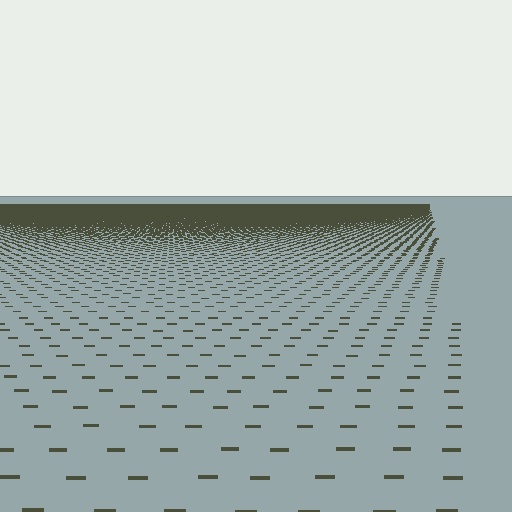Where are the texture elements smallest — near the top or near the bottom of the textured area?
Near the top.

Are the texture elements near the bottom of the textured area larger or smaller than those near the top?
Larger. Near the bottom, elements are closer to the viewer and appear at a bigger on-screen size.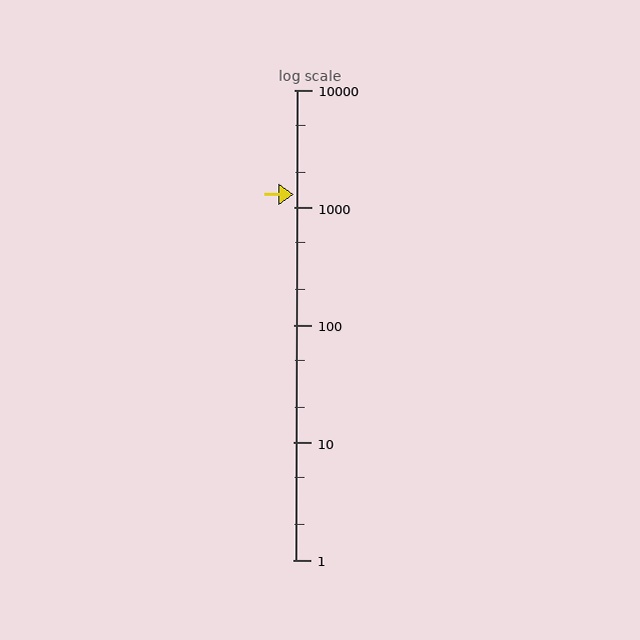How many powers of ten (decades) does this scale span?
The scale spans 4 decades, from 1 to 10000.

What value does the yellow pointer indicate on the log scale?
The pointer indicates approximately 1300.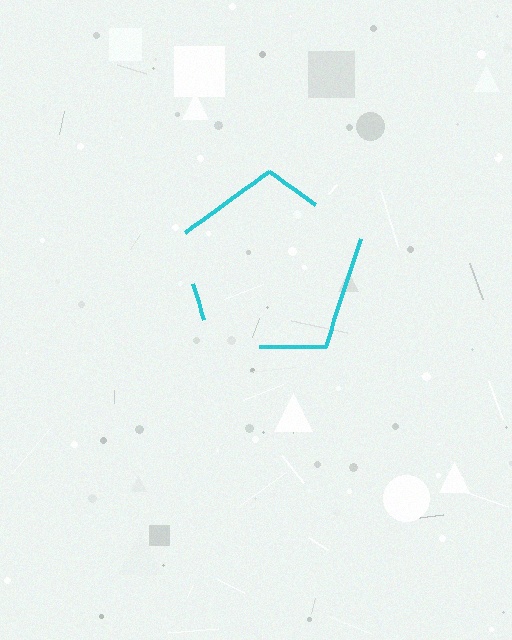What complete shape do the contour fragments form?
The contour fragments form a pentagon.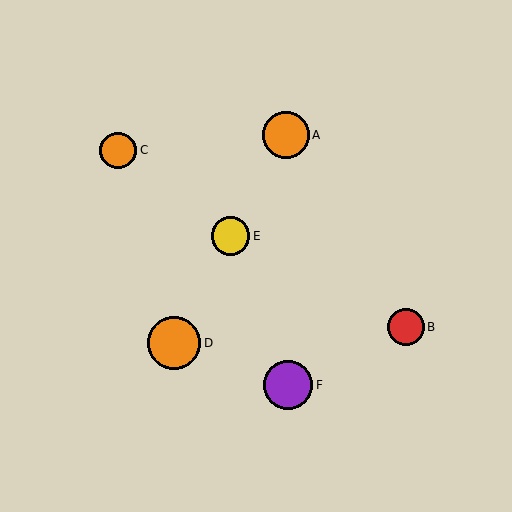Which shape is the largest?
The orange circle (labeled D) is the largest.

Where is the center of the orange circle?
The center of the orange circle is at (286, 135).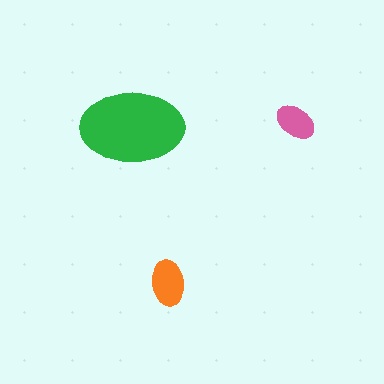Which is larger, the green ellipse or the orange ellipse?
The green one.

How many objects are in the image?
There are 3 objects in the image.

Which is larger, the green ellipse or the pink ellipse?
The green one.